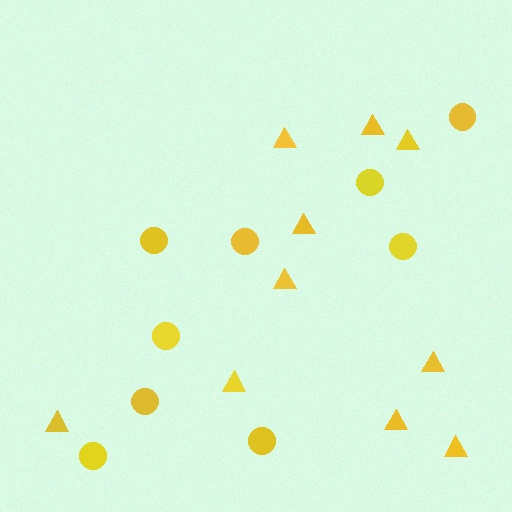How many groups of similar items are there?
There are 2 groups: one group of circles (9) and one group of triangles (10).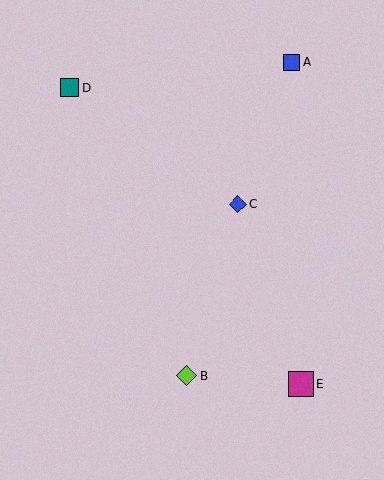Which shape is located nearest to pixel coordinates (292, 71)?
The blue square (labeled A) at (292, 62) is nearest to that location.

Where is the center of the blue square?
The center of the blue square is at (292, 62).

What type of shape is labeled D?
Shape D is a teal square.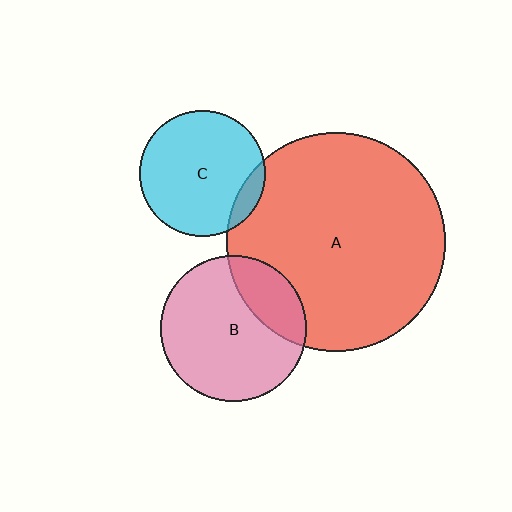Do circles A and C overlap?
Yes.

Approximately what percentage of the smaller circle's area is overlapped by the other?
Approximately 10%.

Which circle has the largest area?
Circle A (red).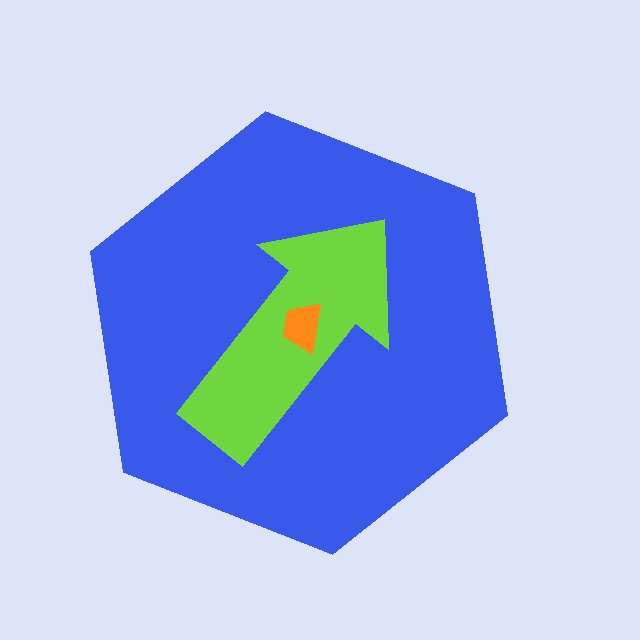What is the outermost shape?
The blue hexagon.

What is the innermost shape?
The orange trapezoid.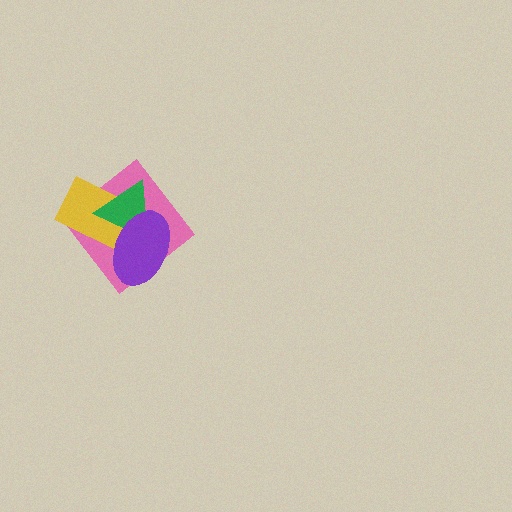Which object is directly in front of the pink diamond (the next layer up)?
The yellow rectangle is directly in front of the pink diamond.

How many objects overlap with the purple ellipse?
3 objects overlap with the purple ellipse.